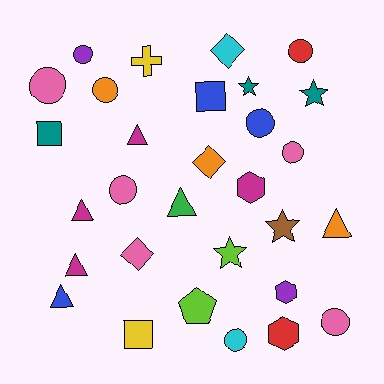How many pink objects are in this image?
There are 5 pink objects.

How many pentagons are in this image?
There is 1 pentagon.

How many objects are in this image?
There are 30 objects.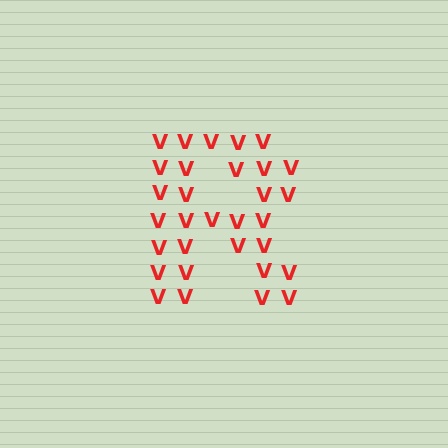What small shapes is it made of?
It is made of small letter V's.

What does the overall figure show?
The overall figure shows the letter R.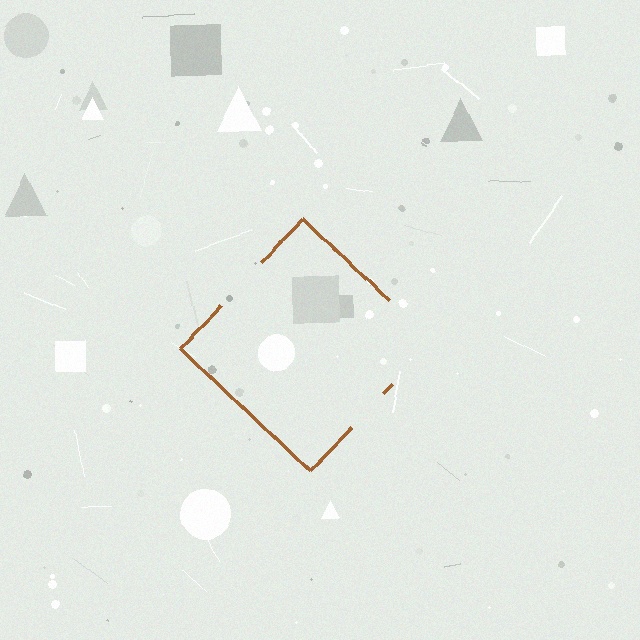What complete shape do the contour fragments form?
The contour fragments form a diamond.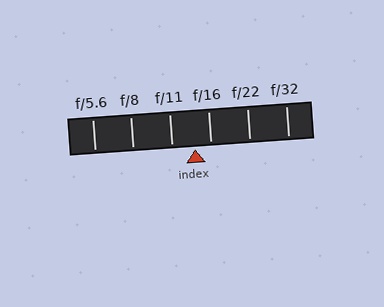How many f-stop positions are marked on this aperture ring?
There are 6 f-stop positions marked.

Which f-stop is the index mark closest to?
The index mark is closest to f/16.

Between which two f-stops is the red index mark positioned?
The index mark is between f/11 and f/16.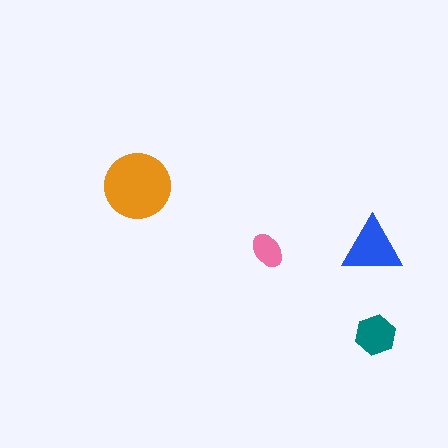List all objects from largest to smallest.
The orange circle, the blue triangle, the teal hexagon, the pink ellipse.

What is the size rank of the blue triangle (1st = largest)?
2nd.